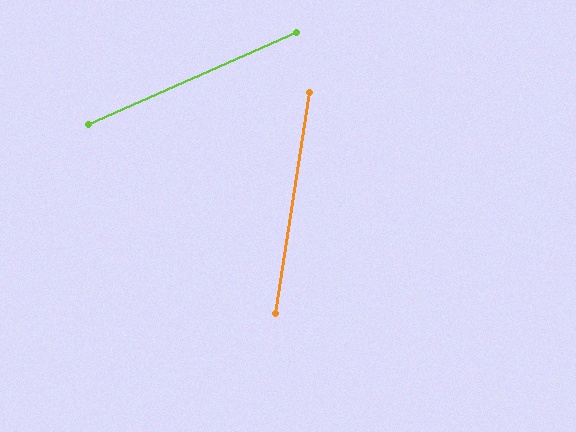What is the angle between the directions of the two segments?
Approximately 57 degrees.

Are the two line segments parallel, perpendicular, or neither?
Neither parallel nor perpendicular — they differ by about 57°.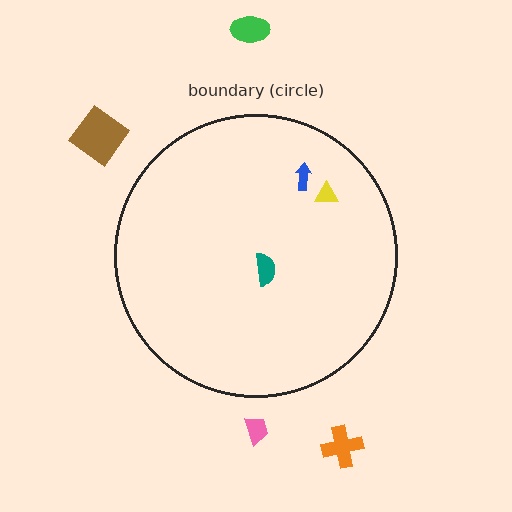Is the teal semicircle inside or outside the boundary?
Inside.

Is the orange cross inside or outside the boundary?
Outside.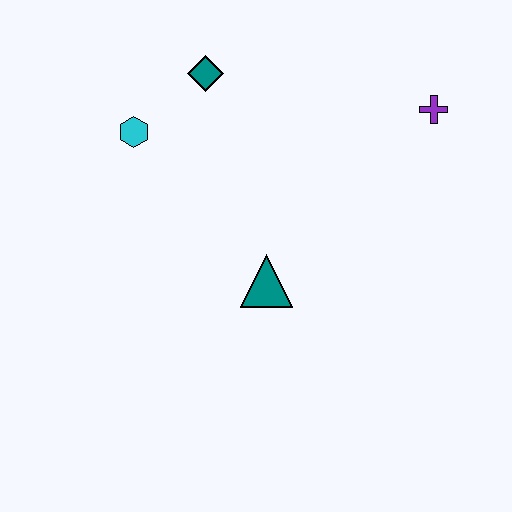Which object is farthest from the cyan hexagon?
The purple cross is farthest from the cyan hexagon.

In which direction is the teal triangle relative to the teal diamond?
The teal triangle is below the teal diamond.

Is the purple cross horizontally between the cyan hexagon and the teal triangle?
No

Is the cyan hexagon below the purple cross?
Yes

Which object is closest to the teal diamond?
The cyan hexagon is closest to the teal diamond.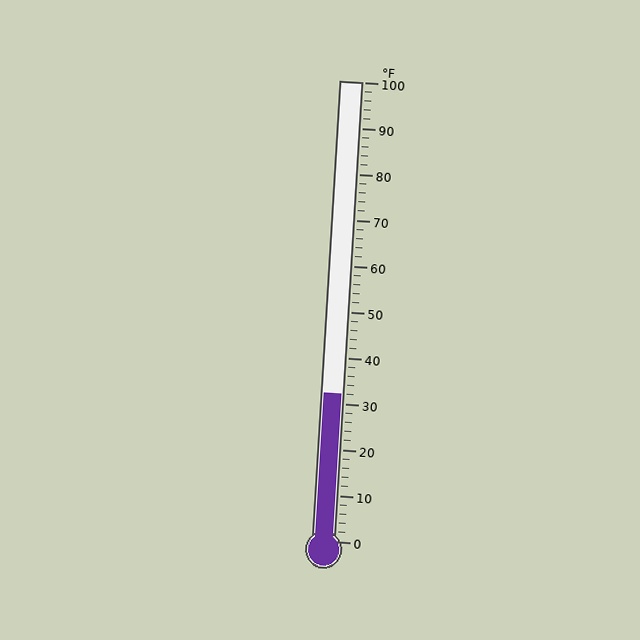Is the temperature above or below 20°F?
The temperature is above 20°F.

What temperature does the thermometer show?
The thermometer shows approximately 32°F.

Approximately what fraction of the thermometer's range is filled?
The thermometer is filled to approximately 30% of its range.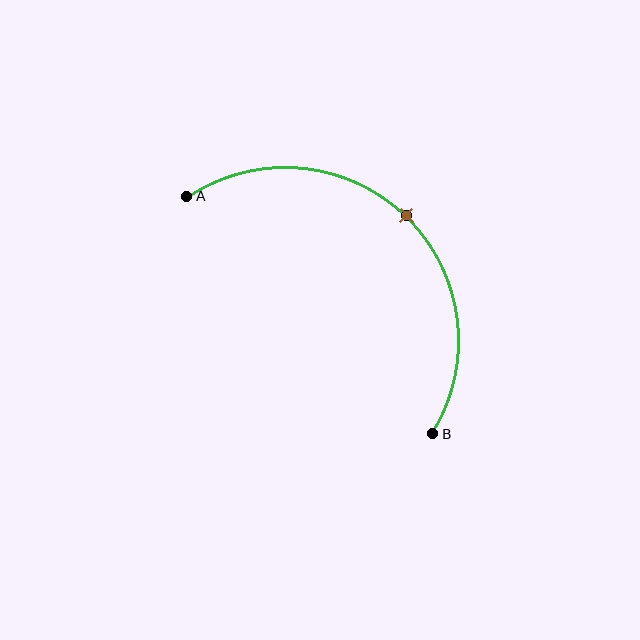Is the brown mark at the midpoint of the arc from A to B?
Yes. The brown mark lies on the arc at equal arc-length from both A and B — it is the arc midpoint.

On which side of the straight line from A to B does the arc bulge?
The arc bulges above and to the right of the straight line connecting A and B.